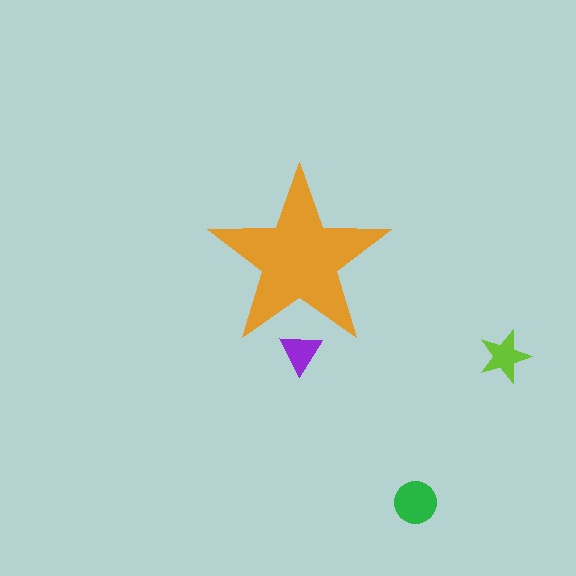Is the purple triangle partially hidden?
Yes, the purple triangle is partially hidden behind the orange star.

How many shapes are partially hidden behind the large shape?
1 shape is partially hidden.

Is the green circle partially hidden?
No, the green circle is fully visible.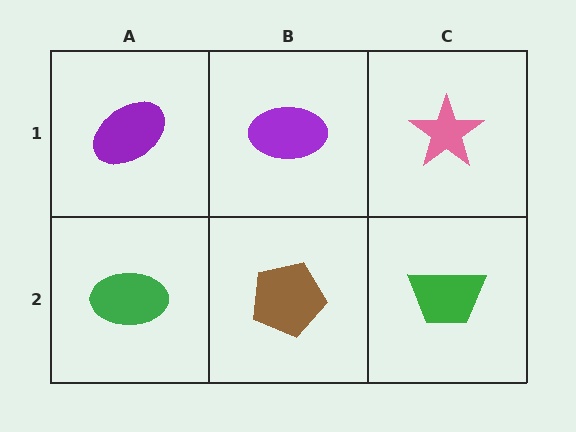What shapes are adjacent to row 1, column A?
A green ellipse (row 2, column A), a purple ellipse (row 1, column B).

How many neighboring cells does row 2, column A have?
2.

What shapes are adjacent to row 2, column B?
A purple ellipse (row 1, column B), a green ellipse (row 2, column A), a green trapezoid (row 2, column C).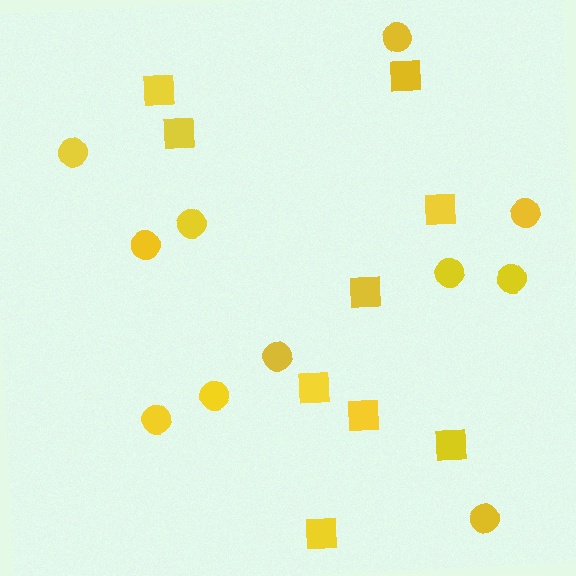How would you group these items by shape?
There are 2 groups: one group of circles (11) and one group of squares (9).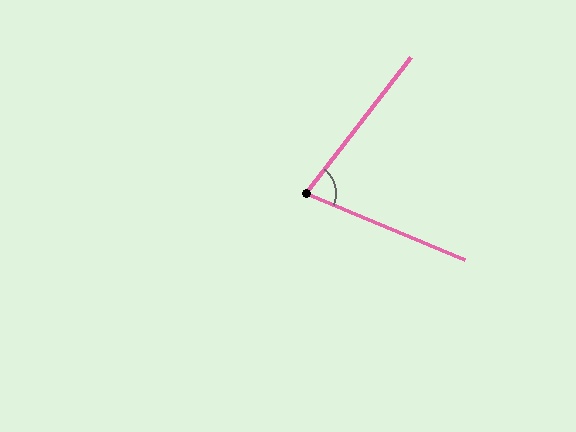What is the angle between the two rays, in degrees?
Approximately 75 degrees.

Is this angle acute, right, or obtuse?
It is acute.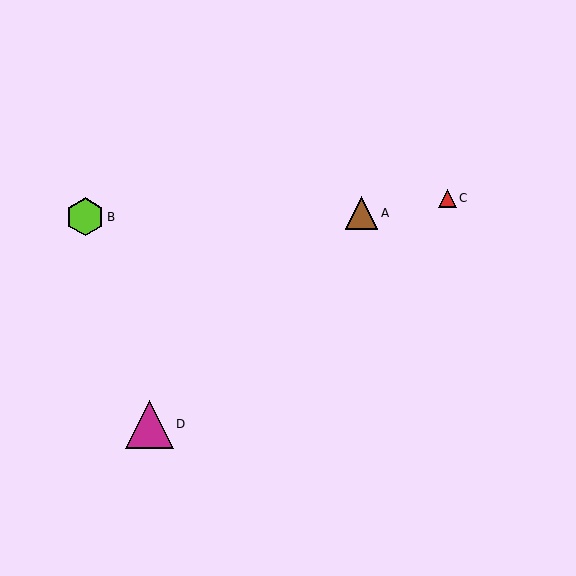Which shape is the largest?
The magenta triangle (labeled D) is the largest.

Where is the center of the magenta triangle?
The center of the magenta triangle is at (149, 424).